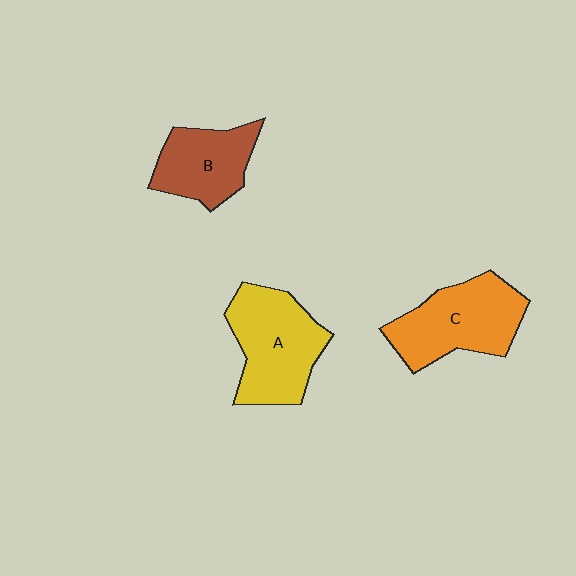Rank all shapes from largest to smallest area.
From largest to smallest: A (yellow), C (orange), B (brown).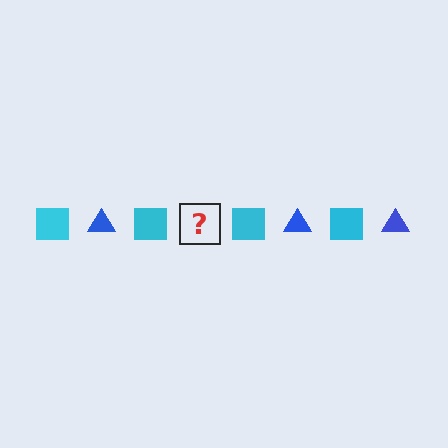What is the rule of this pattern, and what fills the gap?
The rule is that the pattern alternates between cyan square and blue triangle. The gap should be filled with a blue triangle.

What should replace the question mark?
The question mark should be replaced with a blue triangle.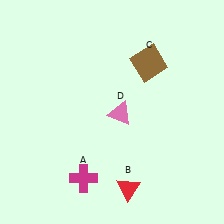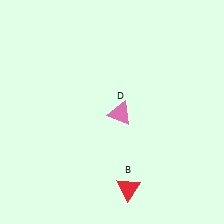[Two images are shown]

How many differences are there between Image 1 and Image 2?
There are 2 differences between the two images.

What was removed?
The magenta cross (A), the brown square (C) were removed in Image 2.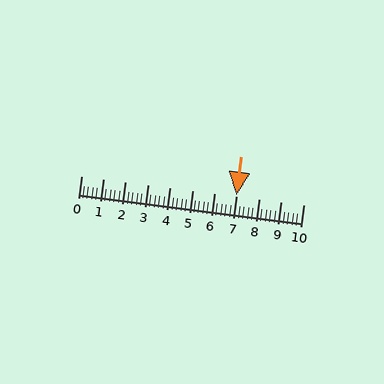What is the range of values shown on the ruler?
The ruler shows values from 0 to 10.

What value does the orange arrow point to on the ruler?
The orange arrow points to approximately 7.0.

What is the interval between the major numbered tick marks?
The major tick marks are spaced 1 units apart.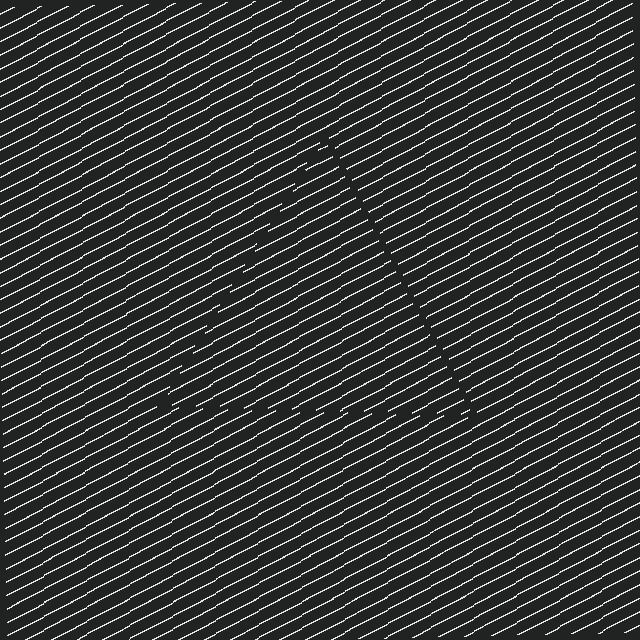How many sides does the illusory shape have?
3 sides — the line-ends trace a triangle.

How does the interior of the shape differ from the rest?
The interior of the shape contains the same grating, shifted by half a period — the contour is defined by the phase discontinuity where line-ends from the inner and outer gratings abut.